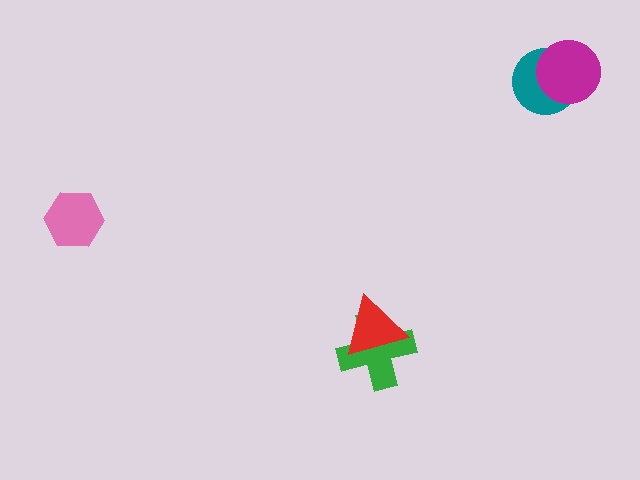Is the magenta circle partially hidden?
No, no other shape covers it.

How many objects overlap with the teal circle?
1 object overlaps with the teal circle.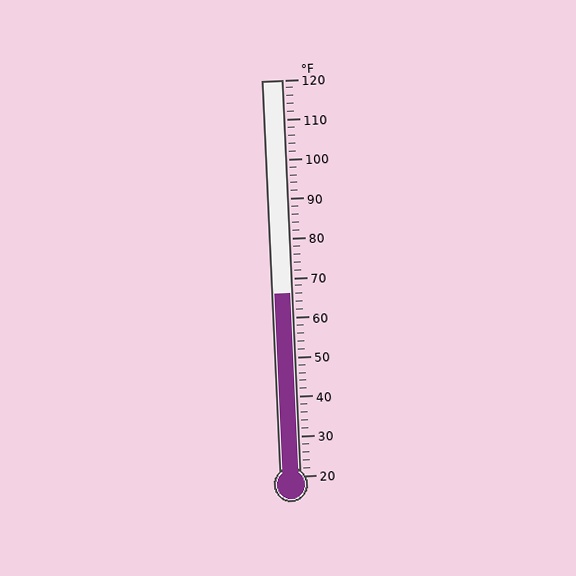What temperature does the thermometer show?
The thermometer shows approximately 66°F.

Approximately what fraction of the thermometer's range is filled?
The thermometer is filled to approximately 45% of its range.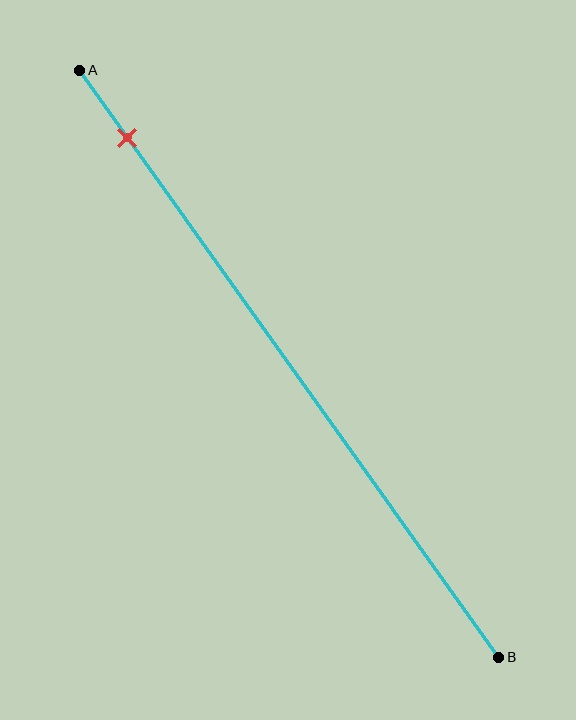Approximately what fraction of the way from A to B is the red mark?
The red mark is approximately 10% of the way from A to B.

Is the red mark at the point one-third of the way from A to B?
No, the mark is at about 10% from A, not at the 33% one-third point.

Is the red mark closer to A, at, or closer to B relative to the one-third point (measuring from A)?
The red mark is closer to point A than the one-third point of segment AB.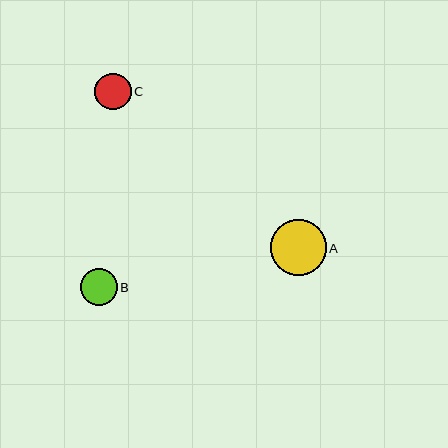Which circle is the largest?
Circle A is the largest with a size of approximately 56 pixels.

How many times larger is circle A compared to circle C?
Circle A is approximately 1.5 times the size of circle C.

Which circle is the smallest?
Circle C is the smallest with a size of approximately 37 pixels.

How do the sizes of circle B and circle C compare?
Circle B and circle C are approximately the same size.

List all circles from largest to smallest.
From largest to smallest: A, B, C.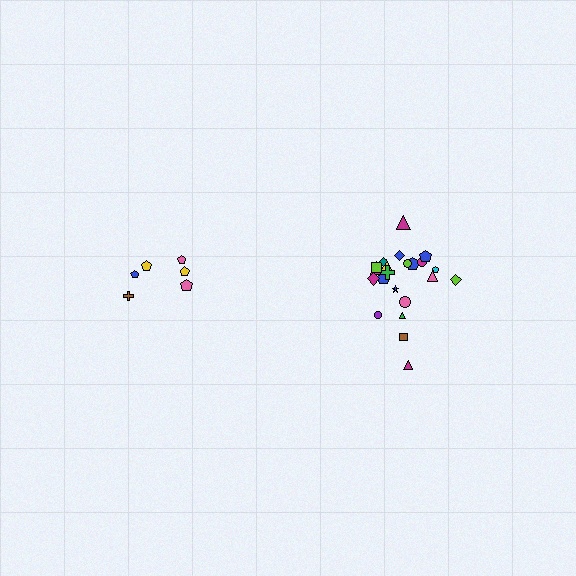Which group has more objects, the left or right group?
The right group.